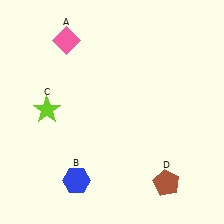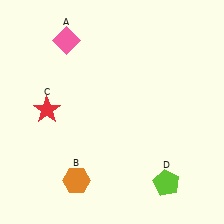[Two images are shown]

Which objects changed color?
B changed from blue to orange. C changed from lime to red. D changed from brown to lime.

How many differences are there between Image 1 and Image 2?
There are 3 differences between the two images.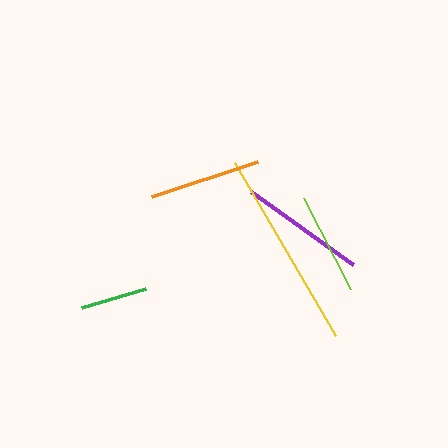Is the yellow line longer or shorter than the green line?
The yellow line is longer than the green line.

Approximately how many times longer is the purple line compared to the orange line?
The purple line is approximately 1.1 times the length of the orange line.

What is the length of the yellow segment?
The yellow segment is approximately 201 pixels long.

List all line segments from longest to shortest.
From longest to shortest: yellow, purple, orange, lime, green.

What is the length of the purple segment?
The purple segment is approximately 126 pixels long.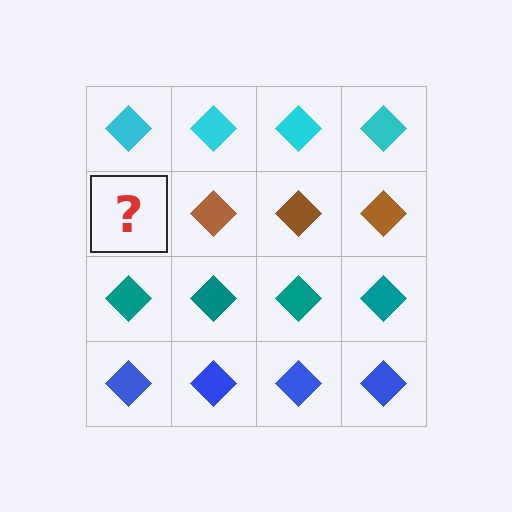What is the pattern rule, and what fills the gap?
The rule is that each row has a consistent color. The gap should be filled with a brown diamond.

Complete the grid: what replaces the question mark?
The question mark should be replaced with a brown diamond.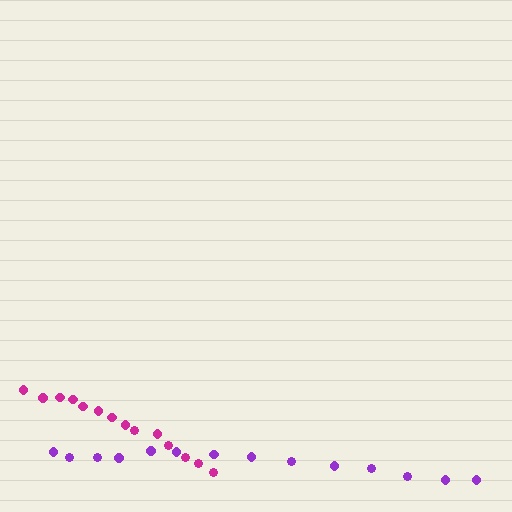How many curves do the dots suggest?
There are 2 distinct paths.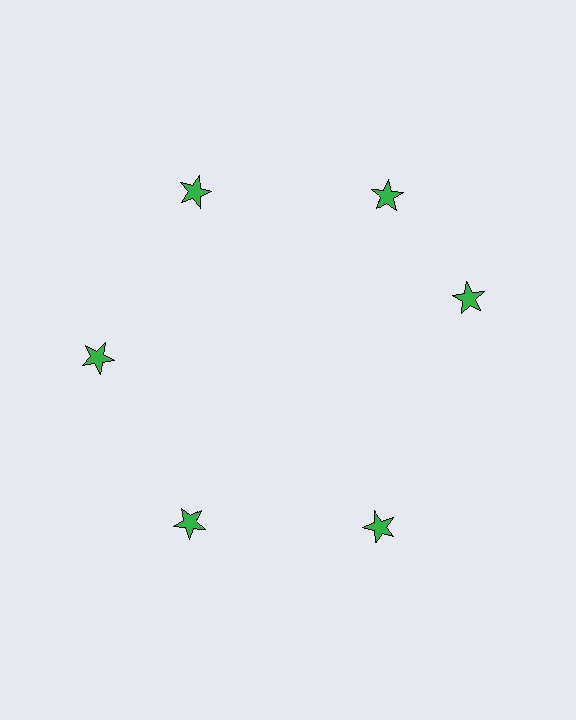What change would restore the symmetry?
The symmetry would be restored by rotating it back into even spacing with its neighbors so that all 6 stars sit at equal angles and equal distance from the center.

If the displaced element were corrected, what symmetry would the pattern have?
It would have 6-fold rotational symmetry — the pattern would map onto itself every 60 degrees.